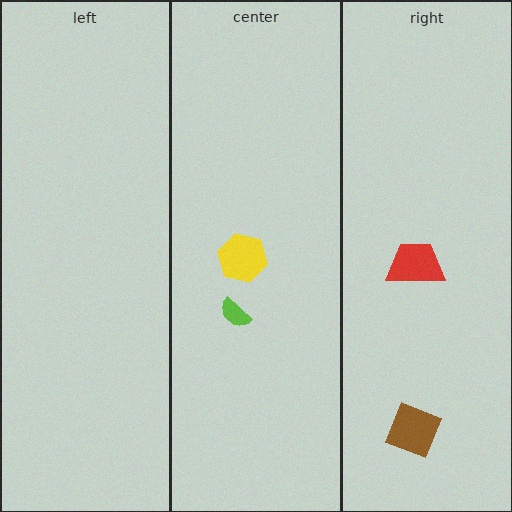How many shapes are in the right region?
2.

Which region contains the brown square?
The right region.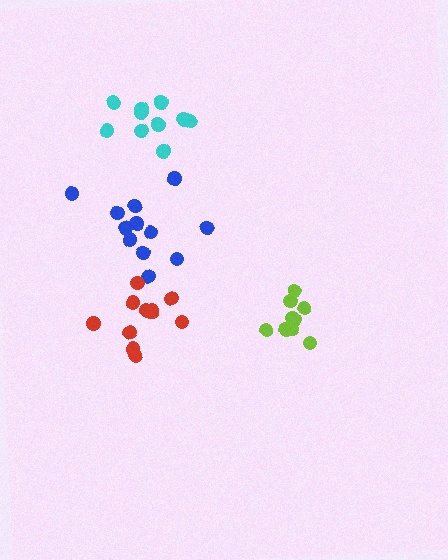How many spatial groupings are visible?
There are 4 spatial groupings.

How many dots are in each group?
Group 1: 9 dots, Group 2: 12 dots, Group 3: 11 dots, Group 4: 10 dots (42 total).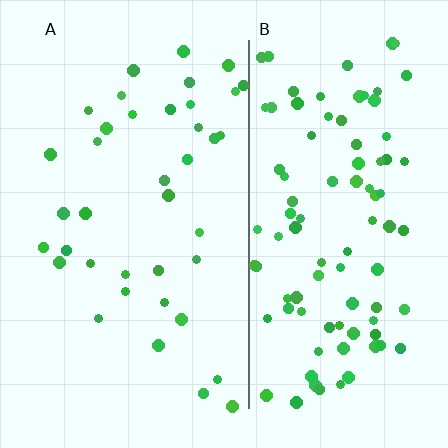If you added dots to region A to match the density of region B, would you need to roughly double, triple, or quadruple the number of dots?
Approximately triple.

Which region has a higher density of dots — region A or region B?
B (the right).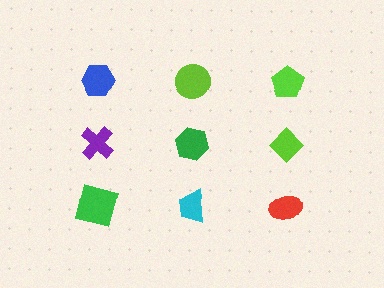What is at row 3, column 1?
A green square.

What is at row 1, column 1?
A blue hexagon.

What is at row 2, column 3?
A lime diamond.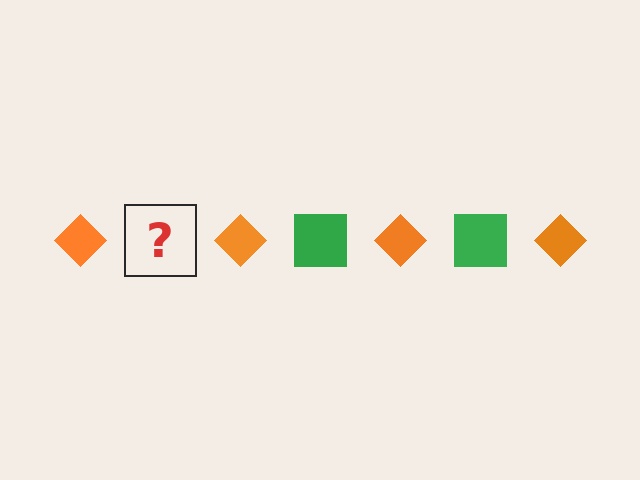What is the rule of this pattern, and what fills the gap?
The rule is that the pattern alternates between orange diamond and green square. The gap should be filled with a green square.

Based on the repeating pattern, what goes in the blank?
The blank should be a green square.